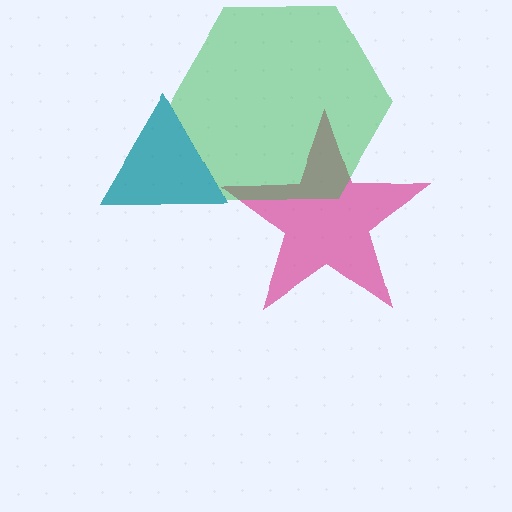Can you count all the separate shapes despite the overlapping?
Yes, there are 3 separate shapes.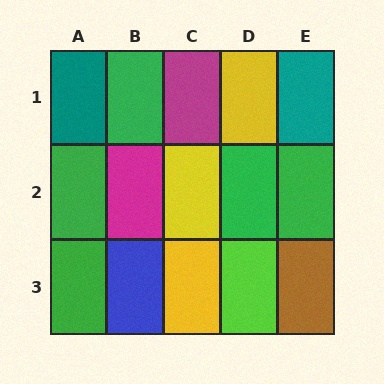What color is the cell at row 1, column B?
Green.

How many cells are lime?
1 cell is lime.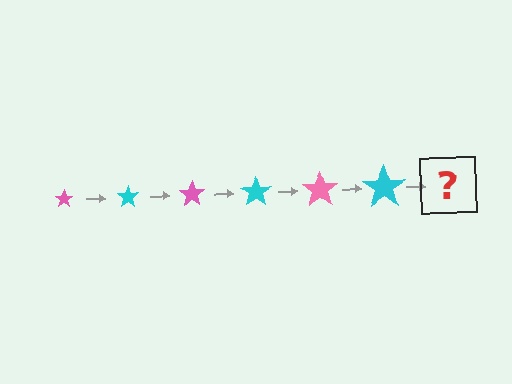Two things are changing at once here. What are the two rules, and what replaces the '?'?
The two rules are that the star grows larger each step and the color cycles through pink and cyan. The '?' should be a pink star, larger than the previous one.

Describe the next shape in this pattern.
It should be a pink star, larger than the previous one.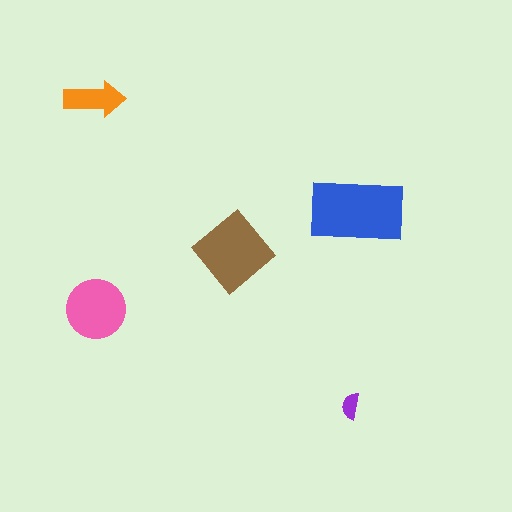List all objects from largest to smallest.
The blue rectangle, the brown diamond, the pink circle, the orange arrow, the purple semicircle.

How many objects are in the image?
There are 5 objects in the image.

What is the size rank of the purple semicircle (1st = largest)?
5th.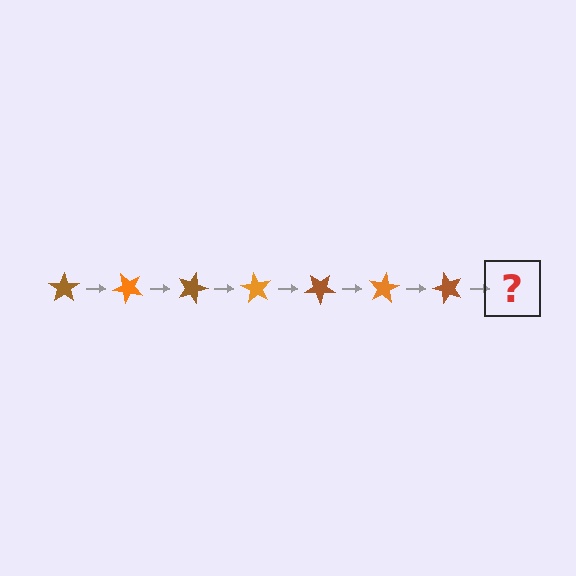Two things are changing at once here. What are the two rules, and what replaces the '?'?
The two rules are that it rotates 45 degrees each step and the color cycles through brown and orange. The '?' should be an orange star, rotated 315 degrees from the start.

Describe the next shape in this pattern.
It should be an orange star, rotated 315 degrees from the start.